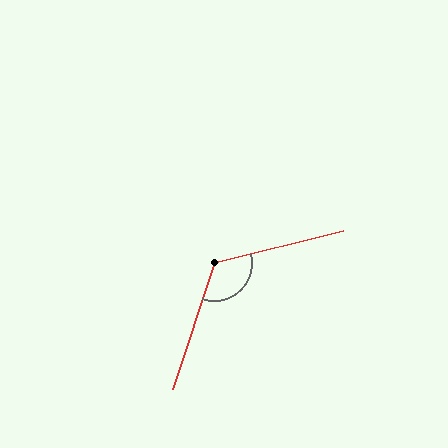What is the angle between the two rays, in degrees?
Approximately 122 degrees.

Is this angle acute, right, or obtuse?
It is obtuse.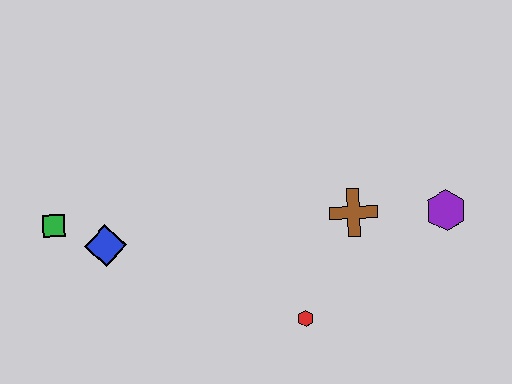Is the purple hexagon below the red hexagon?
No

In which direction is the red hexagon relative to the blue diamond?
The red hexagon is to the right of the blue diamond.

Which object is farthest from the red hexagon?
The green square is farthest from the red hexagon.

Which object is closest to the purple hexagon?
The brown cross is closest to the purple hexagon.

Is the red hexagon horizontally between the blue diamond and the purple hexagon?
Yes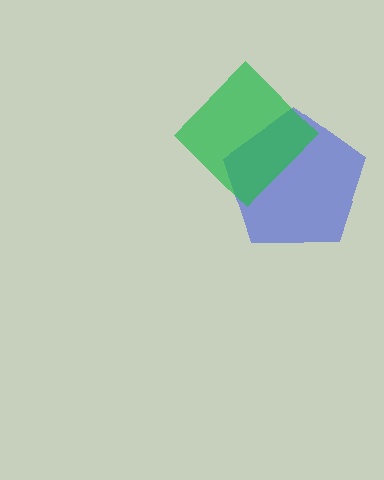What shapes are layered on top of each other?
The layered shapes are: a blue pentagon, a green diamond.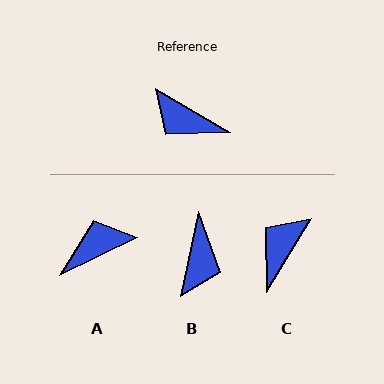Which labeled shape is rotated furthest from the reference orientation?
A, about 124 degrees away.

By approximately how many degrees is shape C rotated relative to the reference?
Approximately 92 degrees clockwise.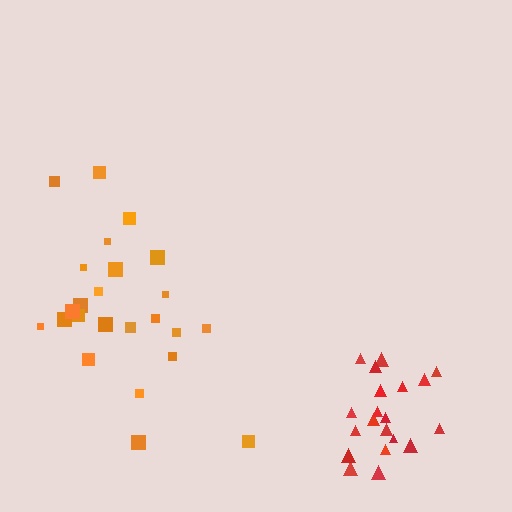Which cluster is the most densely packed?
Red.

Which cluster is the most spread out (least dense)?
Orange.